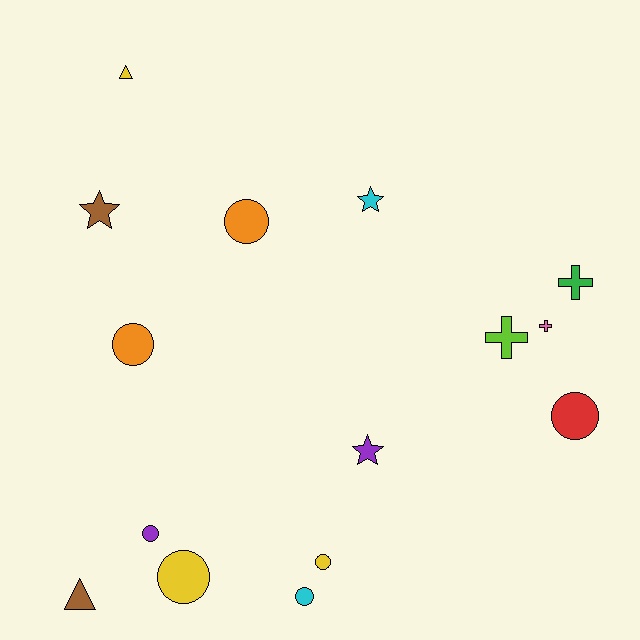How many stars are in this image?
There are 3 stars.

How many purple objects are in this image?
There are 2 purple objects.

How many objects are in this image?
There are 15 objects.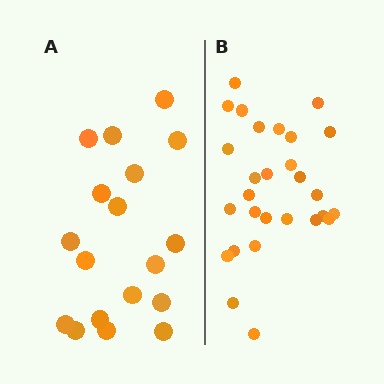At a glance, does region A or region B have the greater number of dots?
Region B (the right region) has more dots.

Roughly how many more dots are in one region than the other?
Region B has roughly 10 or so more dots than region A.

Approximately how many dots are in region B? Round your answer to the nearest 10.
About 30 dots. (The exact count is 28, which rounds to 30.)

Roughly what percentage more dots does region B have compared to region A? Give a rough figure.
About 55% more.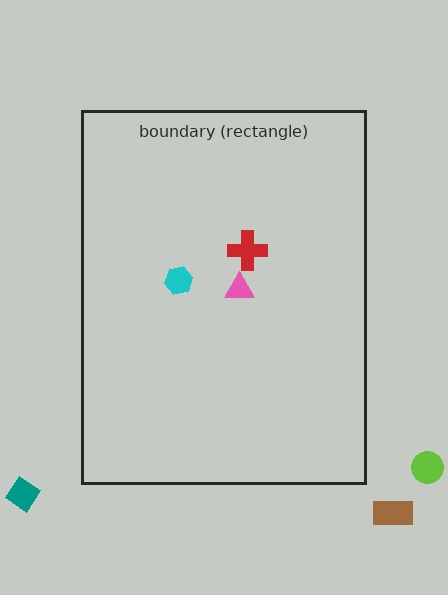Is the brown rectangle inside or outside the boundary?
Outside.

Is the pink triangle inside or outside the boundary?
Inside.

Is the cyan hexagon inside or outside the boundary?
Inside.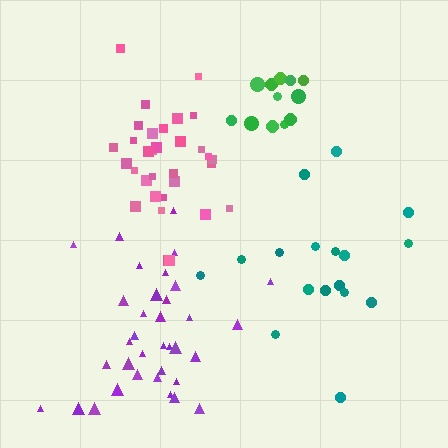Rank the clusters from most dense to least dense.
green, pink, purple, teal.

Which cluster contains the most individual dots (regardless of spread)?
Purple (35).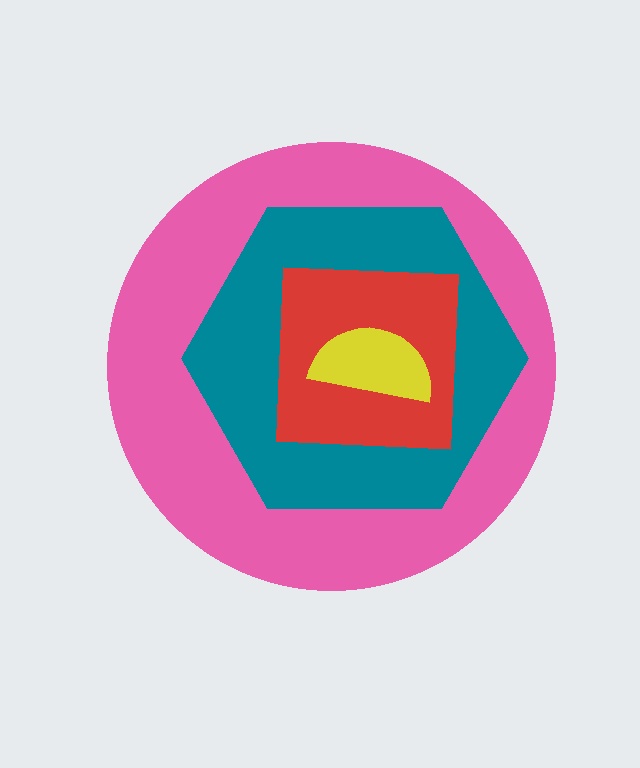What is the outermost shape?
The pink circle.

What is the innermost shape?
The yellow semicircle.